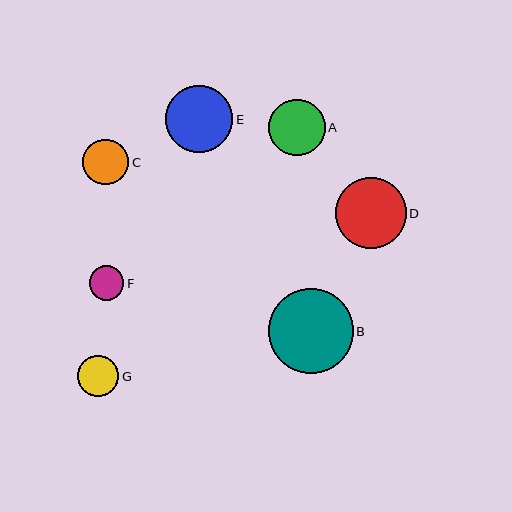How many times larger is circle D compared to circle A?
Circle D is approximately 1.2 times the size of circle A.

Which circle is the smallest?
Circle F is the smallest with a size of approximately 34 pixels.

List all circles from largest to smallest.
From largest to smallest: B, D, E, A, C, G, F.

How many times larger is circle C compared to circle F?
Circle C is approximately 1.3 times the size of circle F.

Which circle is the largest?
Circle B is the largest with a size of approximately 85 pixels.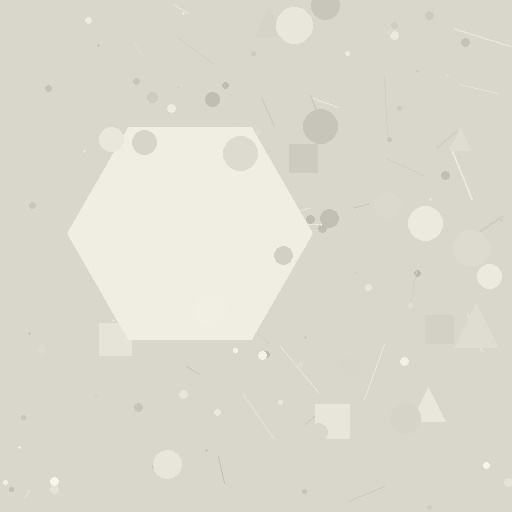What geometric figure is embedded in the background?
A hexagon is embedded in the background.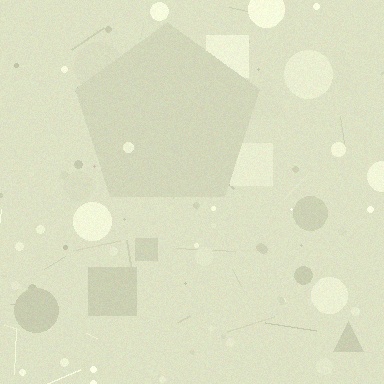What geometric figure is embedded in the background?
A pentagon is embedded in the background.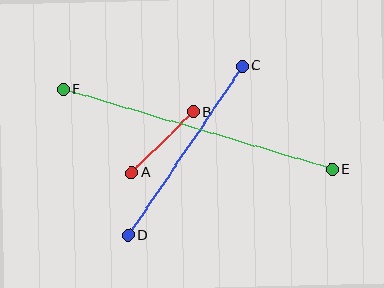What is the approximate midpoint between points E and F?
The midpoint is at approximately (197, 129) pixels.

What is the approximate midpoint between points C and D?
The midpoint is at approximately (185, 151) pixels.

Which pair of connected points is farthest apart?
Points E and F are farthest apart.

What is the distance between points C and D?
The distance is approximately 204 pixels.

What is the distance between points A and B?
The distance is approximately 87 pixels.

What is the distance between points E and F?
The distance is approximately 281 pixels.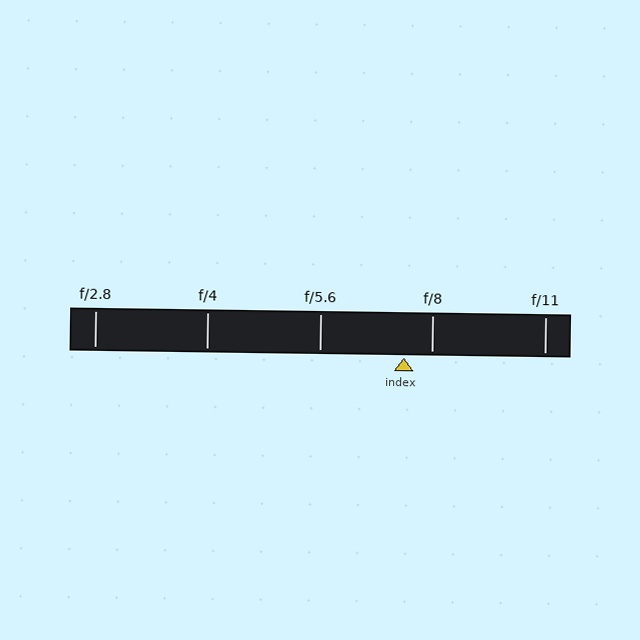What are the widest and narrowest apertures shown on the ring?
The widest aperture shown is f/2.8 and the narrowest is f/11.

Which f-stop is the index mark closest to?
The index mark is closest to f/8.